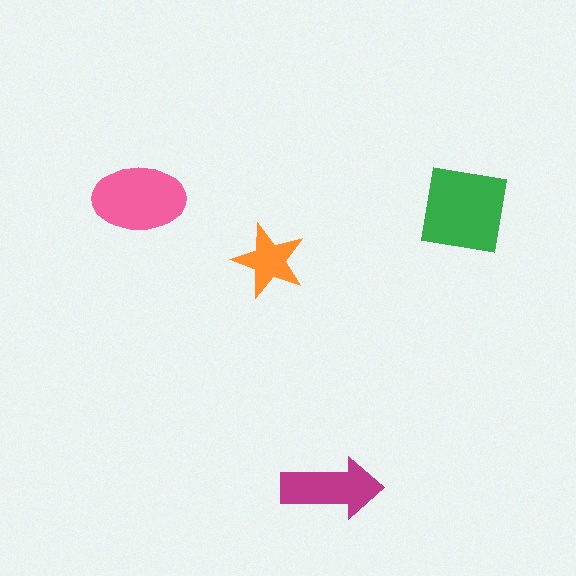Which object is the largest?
The green square.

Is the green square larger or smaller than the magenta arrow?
Larger.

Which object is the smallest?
The orange star.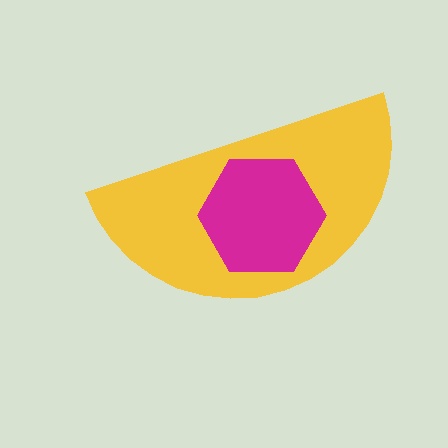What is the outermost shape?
The yellow semicircle.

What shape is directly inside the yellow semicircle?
The magenta hexagon.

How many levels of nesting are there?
2.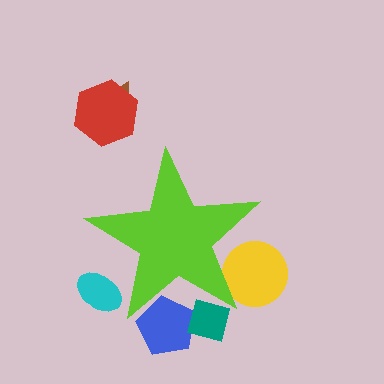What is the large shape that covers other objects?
A lime star.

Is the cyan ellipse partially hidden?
Yes, the cyan ellipse is partially hidden behind the lime star.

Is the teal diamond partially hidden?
Yes, the teal diamond is partially hidden behind the lime star.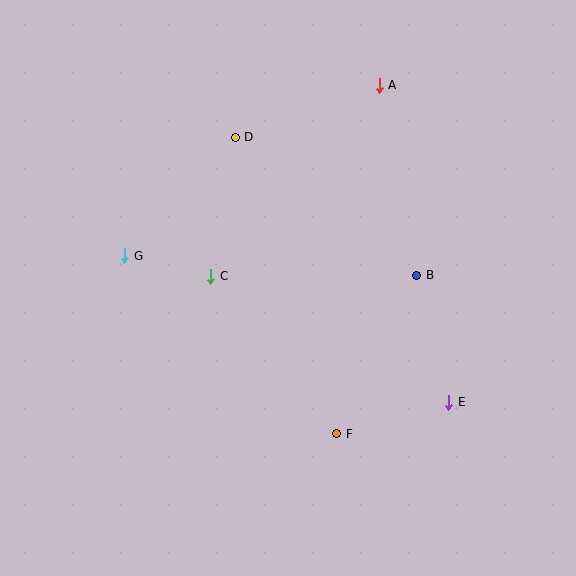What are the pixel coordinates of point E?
Point E is at (449, 402).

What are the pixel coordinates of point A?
Point A is at (379, 85).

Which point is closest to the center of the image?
Point C at (211, 276) is closest to the center.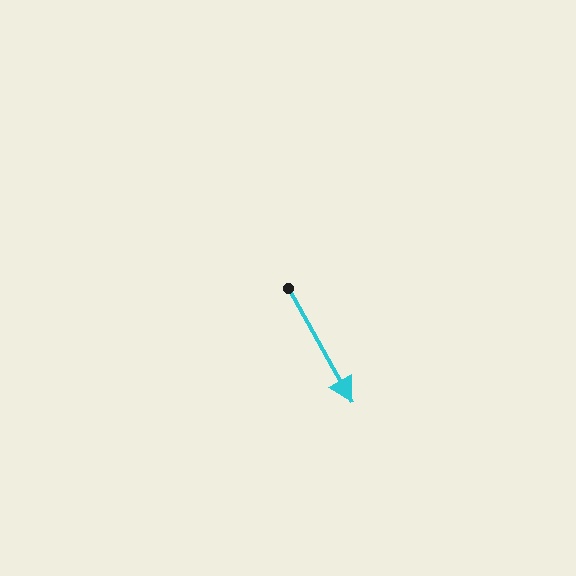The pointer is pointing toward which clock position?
Roughly 5 o'clock.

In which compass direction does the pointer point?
Southeast.